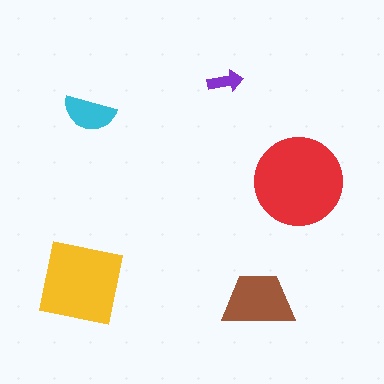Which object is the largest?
The red circle.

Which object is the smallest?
The purple arrow.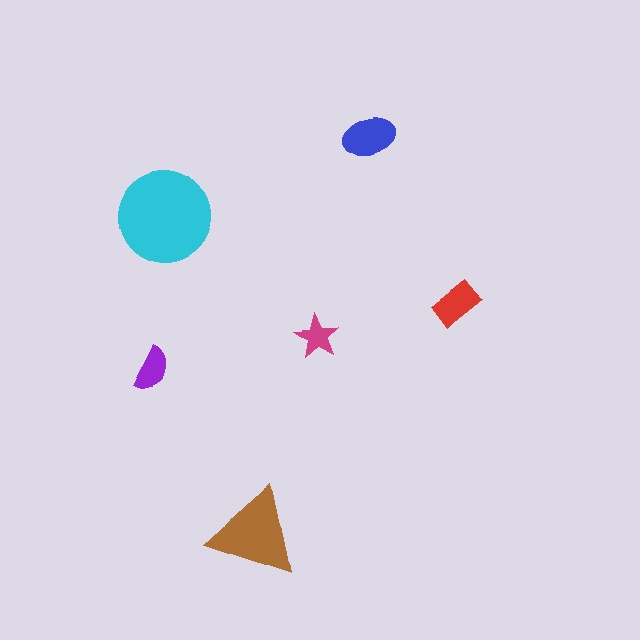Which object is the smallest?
The magenta star.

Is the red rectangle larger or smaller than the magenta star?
Larger.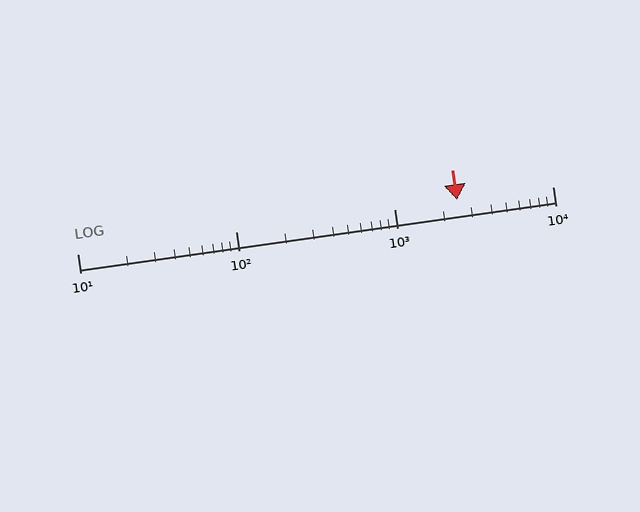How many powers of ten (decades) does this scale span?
The scale spans 3 decades, from 10 to 10000.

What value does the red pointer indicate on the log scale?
The pointer indicates approximately 2500.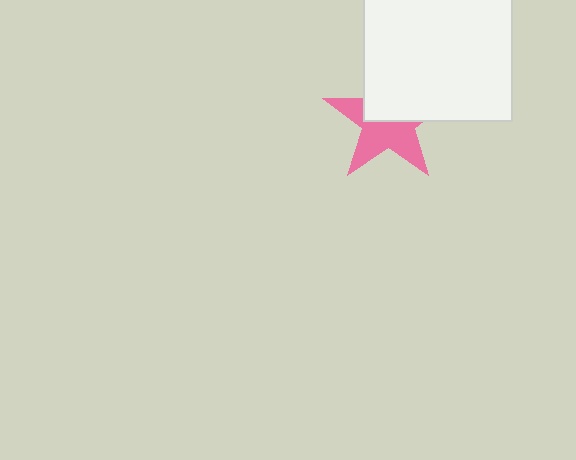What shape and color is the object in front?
The object in front is a white square.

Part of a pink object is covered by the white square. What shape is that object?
It is a star.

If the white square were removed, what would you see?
You would see the complete pink star.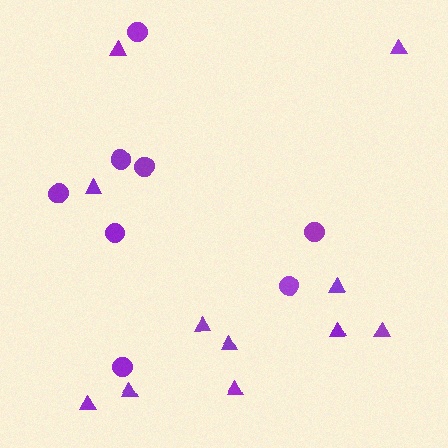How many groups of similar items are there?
There are 2 groups: one group of triangles (11) and one group of circles (8).